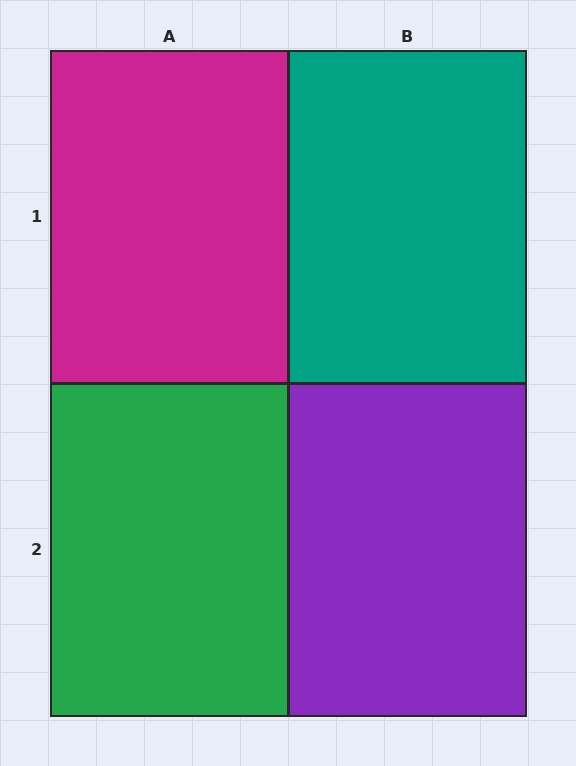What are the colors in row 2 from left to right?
Green, purple.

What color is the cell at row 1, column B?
Teal.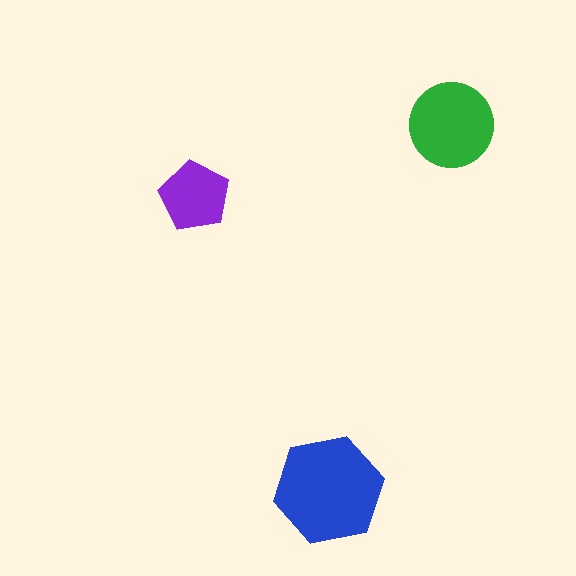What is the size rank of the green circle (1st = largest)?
2nd.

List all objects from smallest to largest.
The purple pentagon, the green circle, the blue hexagon.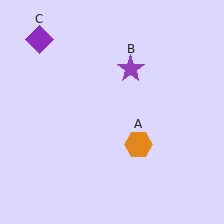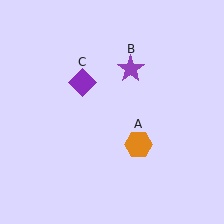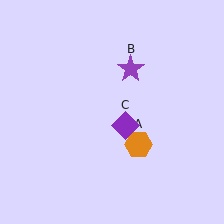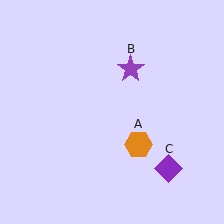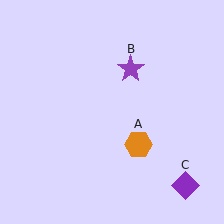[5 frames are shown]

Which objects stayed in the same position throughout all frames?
Orange hexagon (object A) and purple star (object B) remained stationary.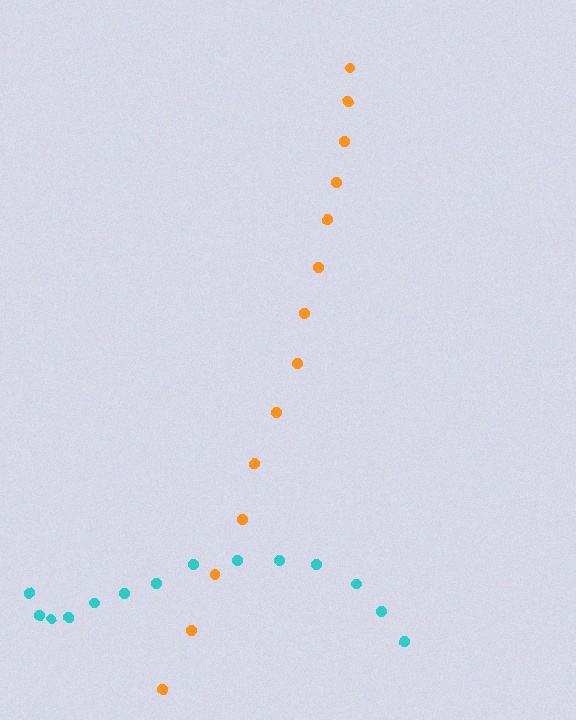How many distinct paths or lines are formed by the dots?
There are 2 distinct paths.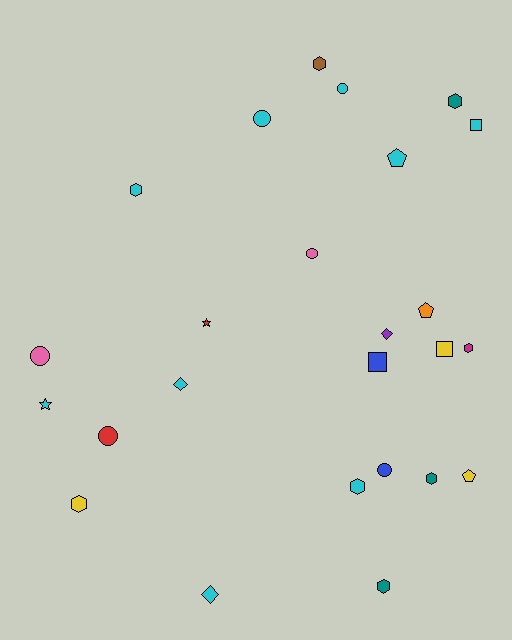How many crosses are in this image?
There are no crosses.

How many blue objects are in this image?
There are 2 blue objects.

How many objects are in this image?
There are 25 objects.